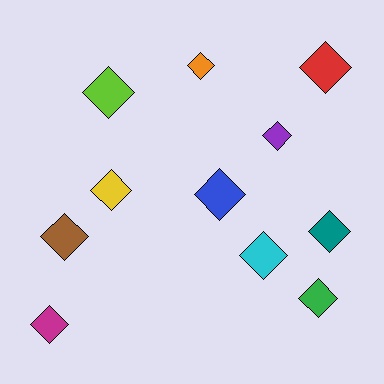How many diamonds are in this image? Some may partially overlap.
There are 11 diamonds.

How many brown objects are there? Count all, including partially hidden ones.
There is 1 brown object.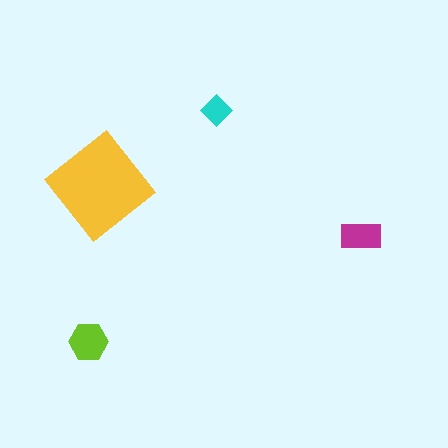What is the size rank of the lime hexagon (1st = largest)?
2nd.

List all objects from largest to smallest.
The yellow diamond, the lime hexagon, the magenta rectangle, the cyan diamond.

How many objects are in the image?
There are 4 objects in the image.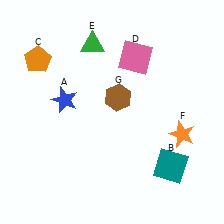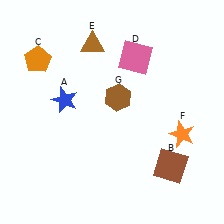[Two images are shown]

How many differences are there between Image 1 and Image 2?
There are 2 differences between the two images.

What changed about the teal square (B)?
In Image 1, B is teal. In Image 2, it changed to brown.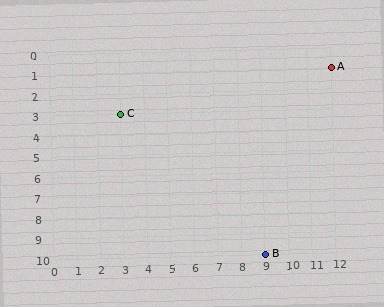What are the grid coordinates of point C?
Point C is at grid coordinates (3, 3).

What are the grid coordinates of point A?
Point A is at grid coordinates (12, 1).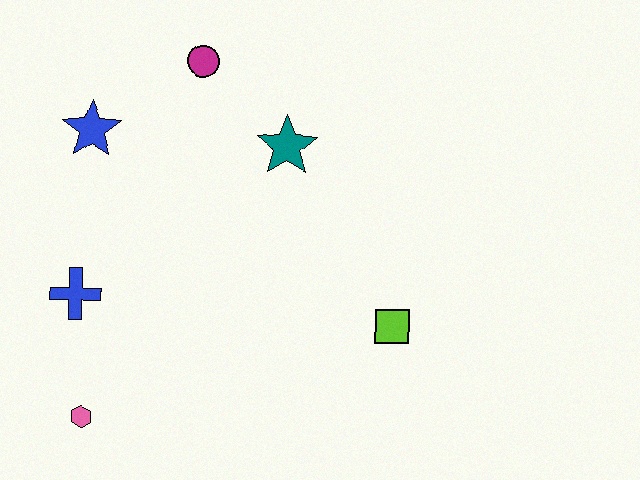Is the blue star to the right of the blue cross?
Yes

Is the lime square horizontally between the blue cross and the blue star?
No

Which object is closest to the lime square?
The teal star is closest to the lime square.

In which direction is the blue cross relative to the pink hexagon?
The blue cross is above the pink hexagon.